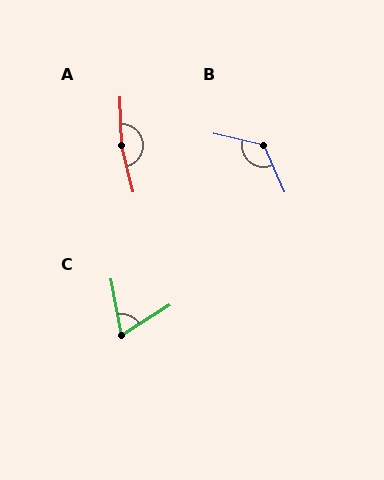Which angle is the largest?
A, at approximately 167 degrees.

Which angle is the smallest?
C, at approximately 68 degrees.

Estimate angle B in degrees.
Approximately 127 degrees.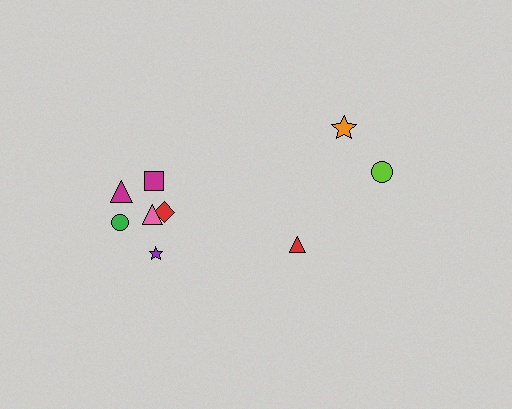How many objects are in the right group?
There are 3 objects.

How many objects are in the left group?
There are 6 objects.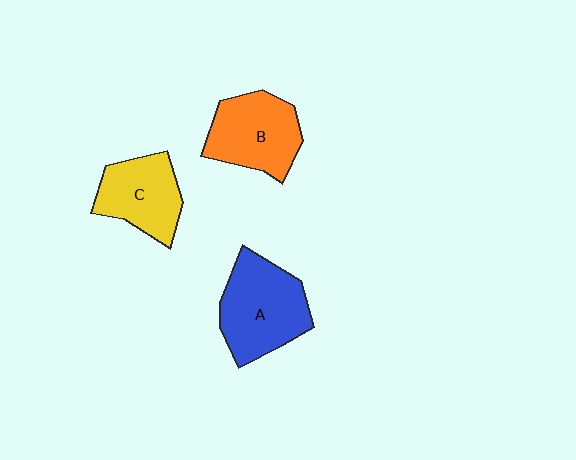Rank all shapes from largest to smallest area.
From largest to smallest: A (blue), B (orange), C (yellow).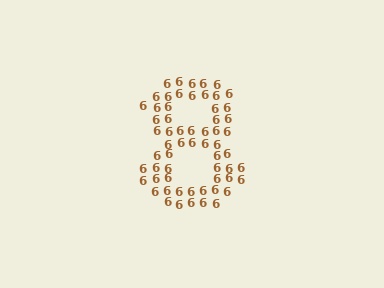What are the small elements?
The small elements are digit 6's.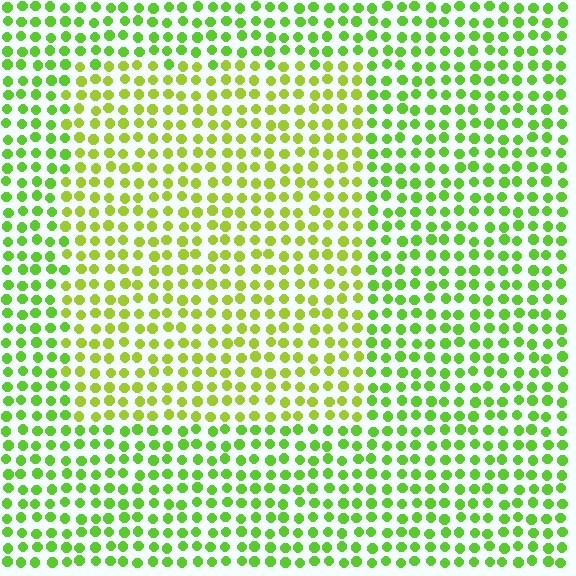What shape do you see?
I see a rectangle.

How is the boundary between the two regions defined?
The boundary is defined purely by a slight shift in hue (about 25 degrees). Spacing, size, and orientation are identical on both sides.